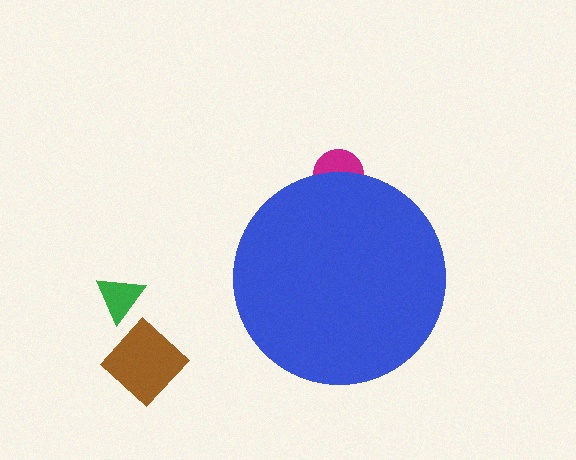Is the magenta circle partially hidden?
Yes, the magenta circle is partially hidden behind the blue circle.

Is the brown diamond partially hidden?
No, the brown diamond is fully visible.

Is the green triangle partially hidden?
No, the green triangle is fully visible.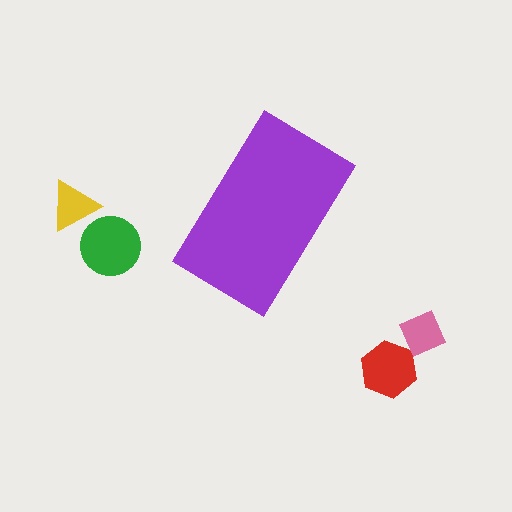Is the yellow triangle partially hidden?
No, the yellow triangle is fully visible.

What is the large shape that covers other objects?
A purple rectangle.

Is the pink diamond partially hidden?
No, the pink diamond is fully visible.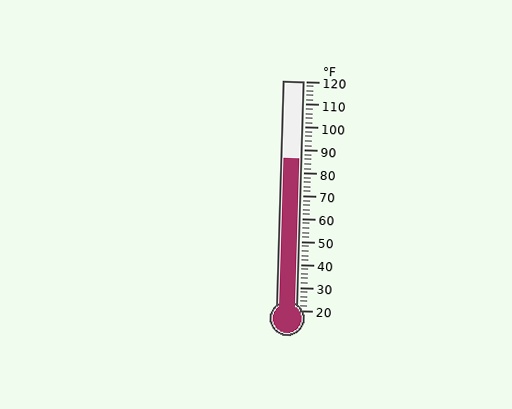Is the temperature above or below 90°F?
The temperature is below 90°F.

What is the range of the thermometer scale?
The thermometer scale ranges from 20°F to 120°F.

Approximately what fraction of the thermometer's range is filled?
The thermometer is filled to approximately 65% of its range.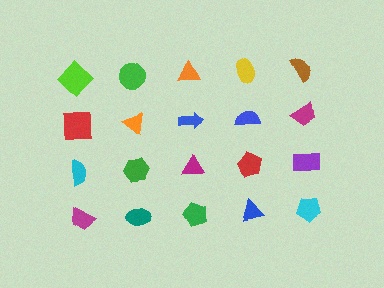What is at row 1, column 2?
A green circle.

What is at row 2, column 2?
An orange triangle.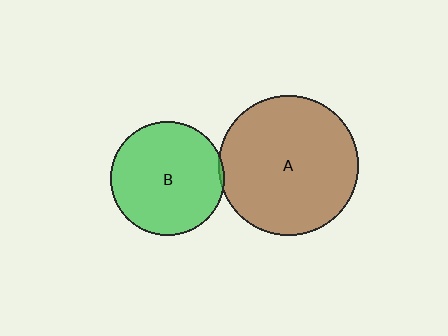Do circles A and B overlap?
Yes.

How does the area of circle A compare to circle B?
Approximately 1.5 times.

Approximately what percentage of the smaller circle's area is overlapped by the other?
Approximately 5%.